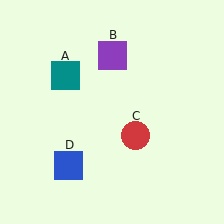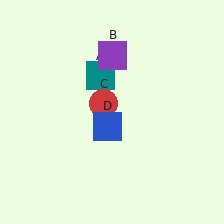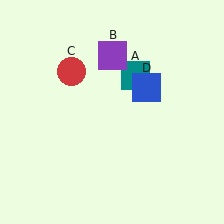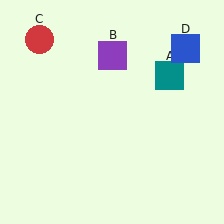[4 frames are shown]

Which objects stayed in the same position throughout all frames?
Purple square (object B) remained stationary.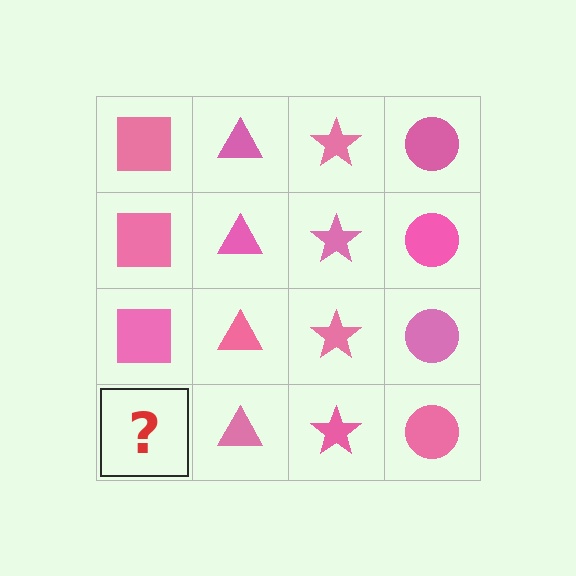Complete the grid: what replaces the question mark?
The question mark should be replaced with a pink square.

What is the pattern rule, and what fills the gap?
The rule is that each column has a consistent shape. The gap should be filled with a pink square.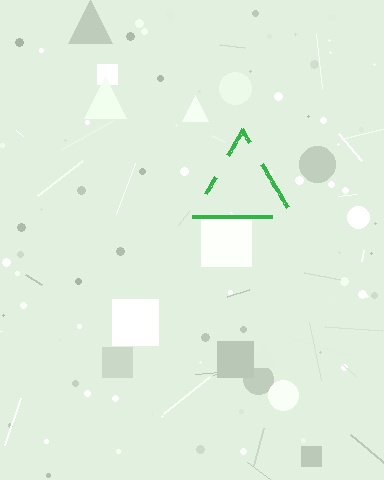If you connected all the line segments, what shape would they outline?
They would outline a triangle.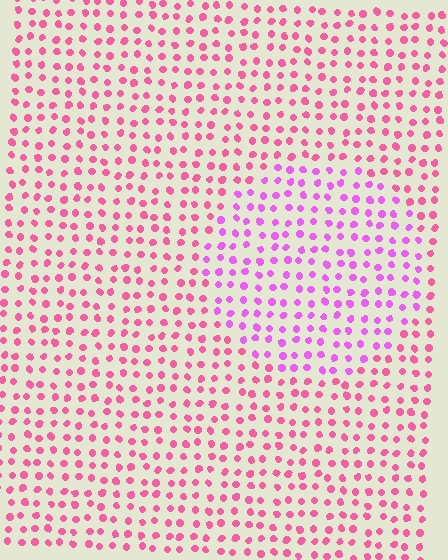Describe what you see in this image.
The image is filled with small pink elements in a uniform arrangement. A circle-shaped region is visible where the elements are tinted to a slightly different hue, forming a subtle color boundary.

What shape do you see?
I see a circle.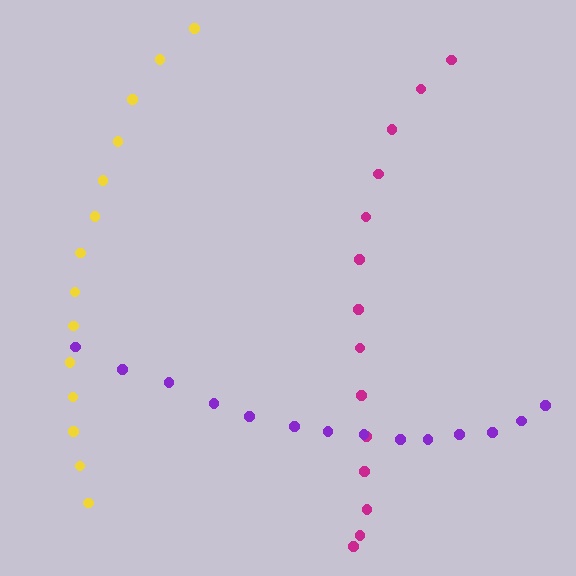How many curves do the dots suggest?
There are 3 distinct paths.